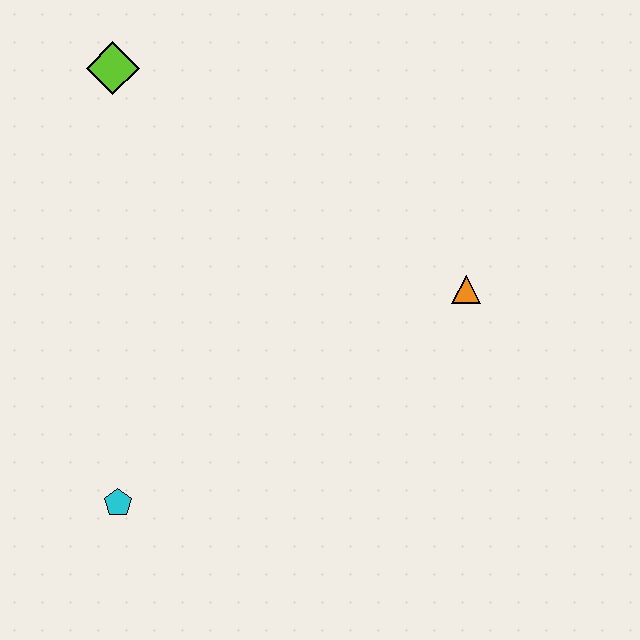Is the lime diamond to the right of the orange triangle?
No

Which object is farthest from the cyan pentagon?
The lime diamond is farthest from the cyan pentagon.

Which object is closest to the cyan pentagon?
The orange triangle is closest to the cyan pentagon.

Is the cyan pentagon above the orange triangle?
No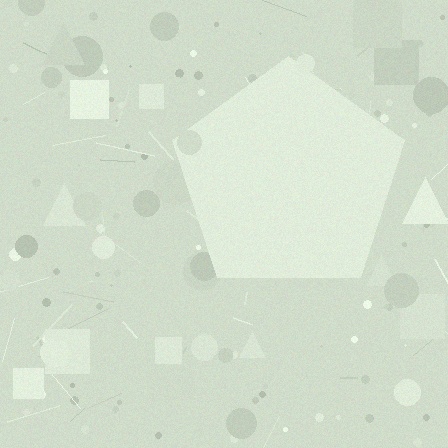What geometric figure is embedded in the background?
A pentagon is embedded in the background.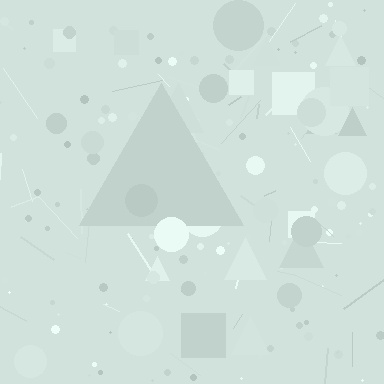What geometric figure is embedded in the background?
A triangle is embedded in the background.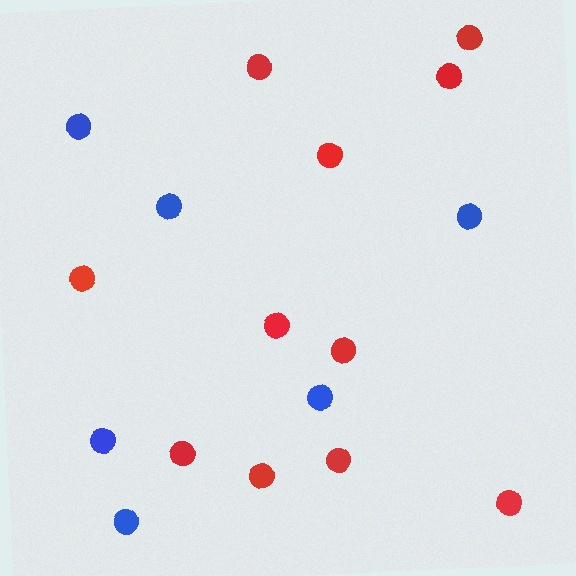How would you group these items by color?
There are 2 groups: one group of red circles (11) and one group of blue circles (6).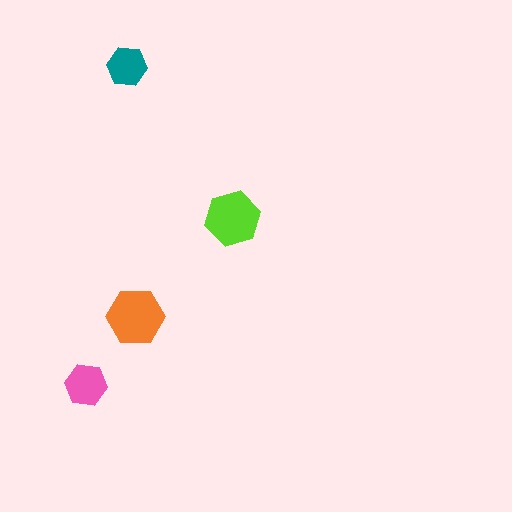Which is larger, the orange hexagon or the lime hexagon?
The orange one.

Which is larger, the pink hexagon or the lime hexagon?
The lime one.